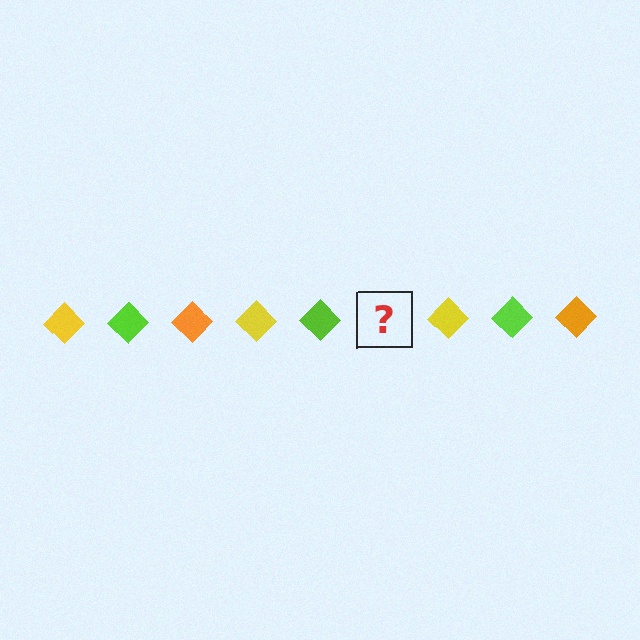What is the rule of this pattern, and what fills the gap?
The rule is that the pattern cycles through yellow, lime, orange diamonds. The gap should be filled with an orange diamond.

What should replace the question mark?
The question mark should be replaced with an orange diamond.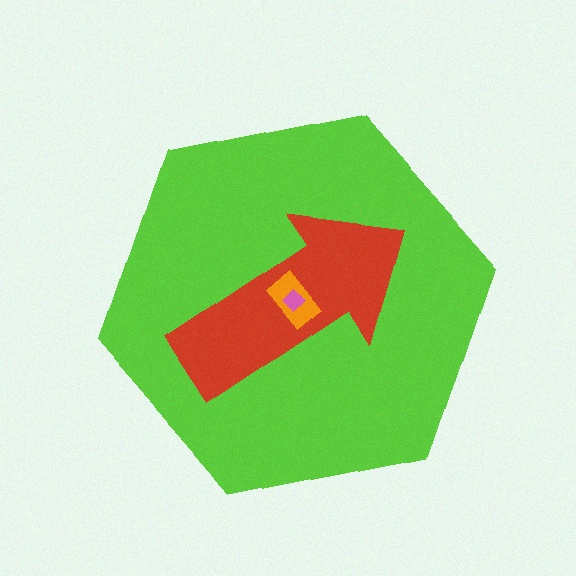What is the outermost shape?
The lime hexagon.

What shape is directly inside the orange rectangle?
The pink diamond.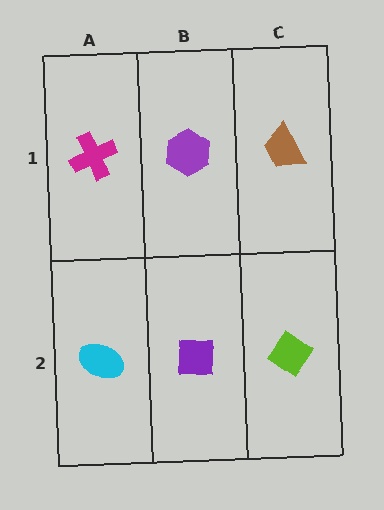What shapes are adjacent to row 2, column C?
A brown trapezoid (row 1, column C), a purple square (row 2, column B).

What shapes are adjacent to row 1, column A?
A cyan ellipse (row 2, column A), a purple hexagon (row 1, column B).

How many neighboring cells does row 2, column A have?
2.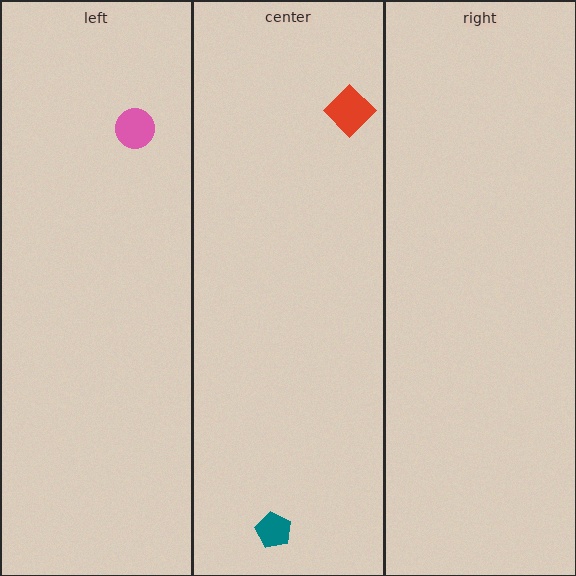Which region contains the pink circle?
The left region.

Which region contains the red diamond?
The center region.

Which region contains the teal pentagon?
The center region.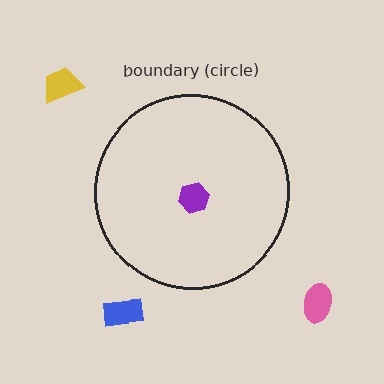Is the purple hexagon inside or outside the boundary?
Inside.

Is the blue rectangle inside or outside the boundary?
Outside.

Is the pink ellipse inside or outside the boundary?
Outside.